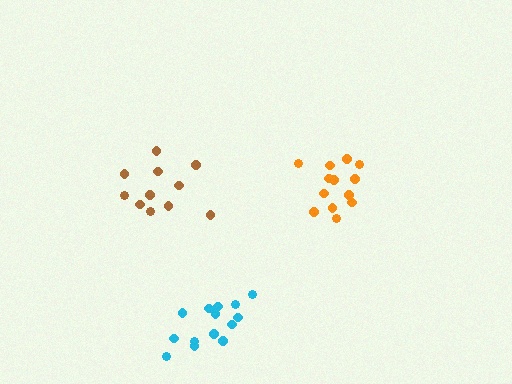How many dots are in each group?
Group 1: 11 dots, Group 2: 14 dots, Group 3: 13 dots (38 total).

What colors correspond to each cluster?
The clusters are colored: brown, cyan, orange.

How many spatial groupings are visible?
There are 3 spatial groupings.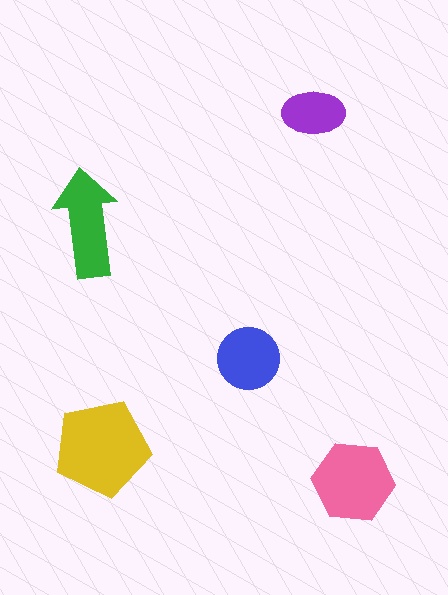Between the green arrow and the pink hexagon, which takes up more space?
The pink hexagon.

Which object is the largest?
The yellow pentagon.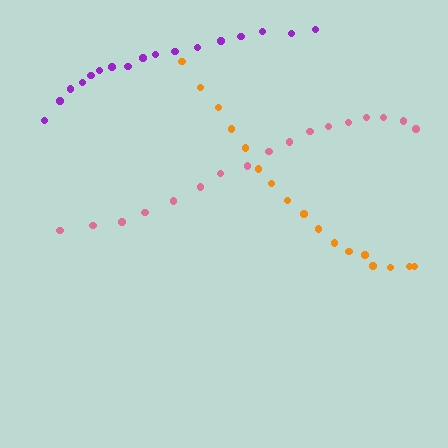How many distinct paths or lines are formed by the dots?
There are 3 distinct paths.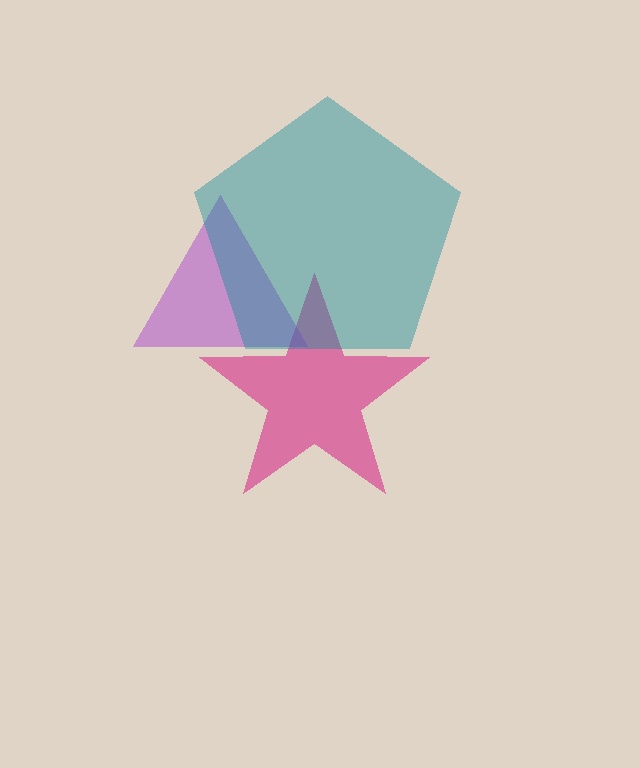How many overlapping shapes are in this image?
There are 3 overlapping shapes in the image.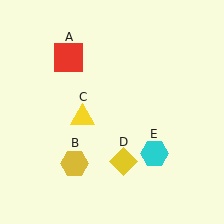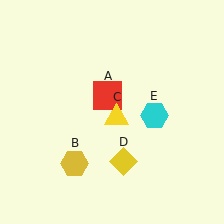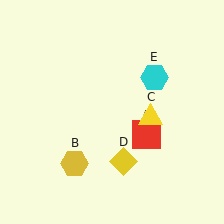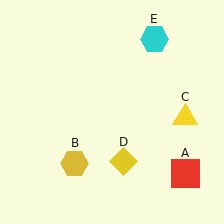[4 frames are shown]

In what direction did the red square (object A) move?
The red square (object A) moved down and to the right.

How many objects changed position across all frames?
3 objects changed position: red square (object A), yellow triangle (object C), cyan hexagon (object E).